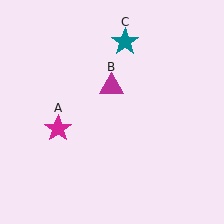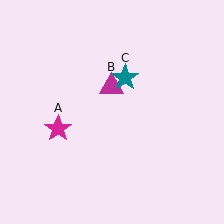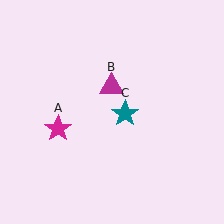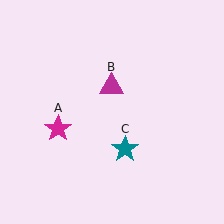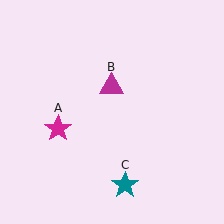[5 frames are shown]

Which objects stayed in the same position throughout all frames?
Magenta star (object A) and magenta triangle (object B) remained stationary.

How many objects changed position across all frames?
1 object changed position: teal star (object C).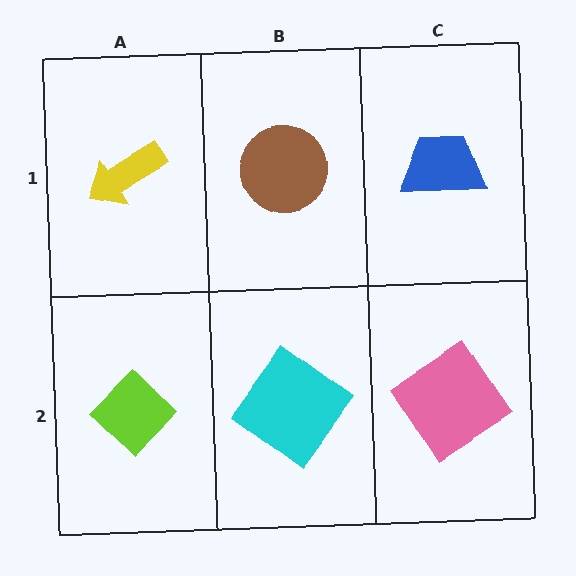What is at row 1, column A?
A yellow arrow.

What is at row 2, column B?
A cyan diamond.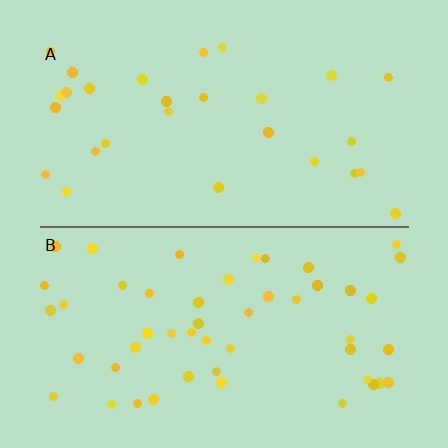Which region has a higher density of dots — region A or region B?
B (the bottom).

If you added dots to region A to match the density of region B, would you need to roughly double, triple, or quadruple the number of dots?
Approximately double.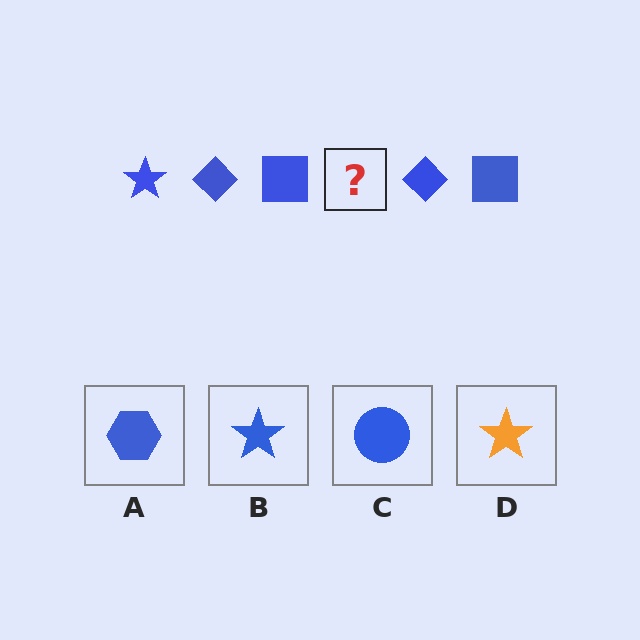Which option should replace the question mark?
Option B.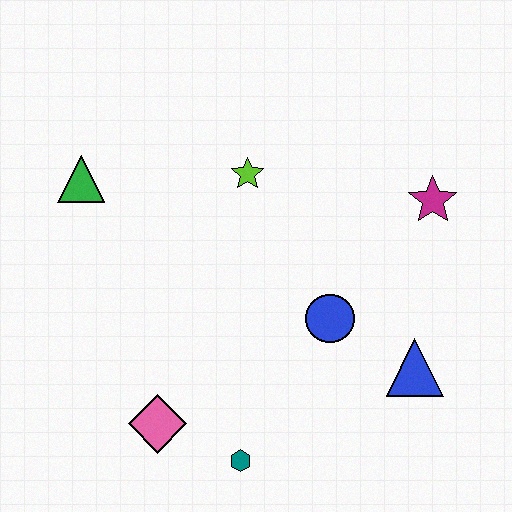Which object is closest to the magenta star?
The blue circle is closest to the magenta star.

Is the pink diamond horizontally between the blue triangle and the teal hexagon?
No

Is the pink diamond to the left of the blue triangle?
Yes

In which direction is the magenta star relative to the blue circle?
The magenta star is above the blue circle.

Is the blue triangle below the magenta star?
Yes